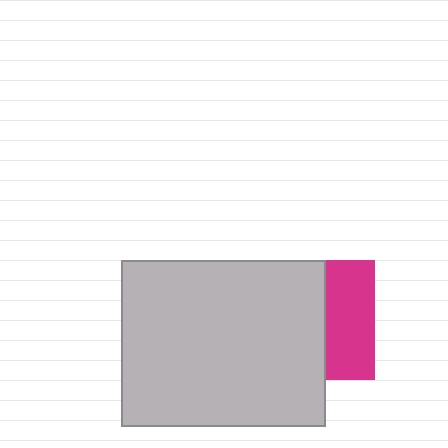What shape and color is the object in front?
The object in front is a light gray rectangle.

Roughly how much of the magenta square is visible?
A small part of it is visible (roughly 42%).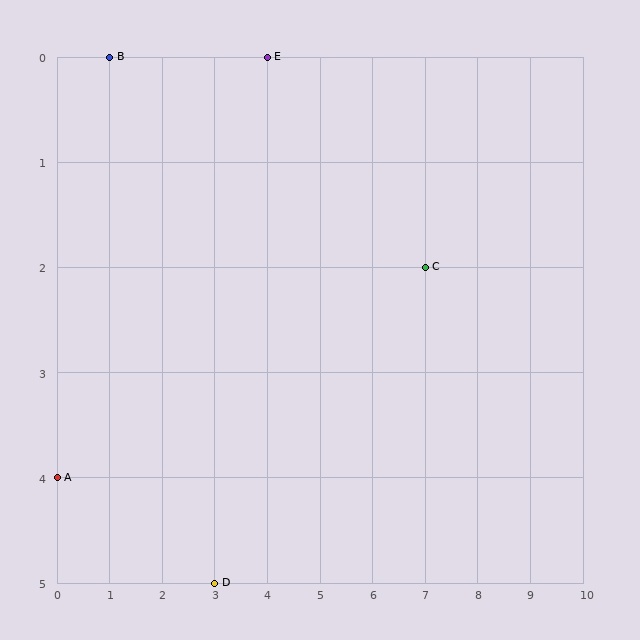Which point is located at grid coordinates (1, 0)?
Point B is at (1, 0).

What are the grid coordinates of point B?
Point B is at grid coordinates (1, 0).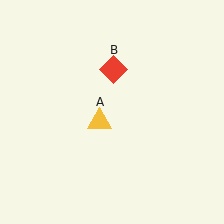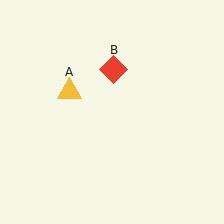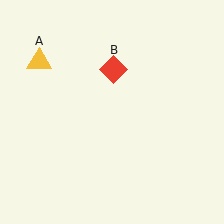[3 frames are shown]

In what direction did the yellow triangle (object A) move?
The yellow triangle (object A) moved up and to the left.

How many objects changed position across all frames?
1 object changed position: yellow triangle (object A).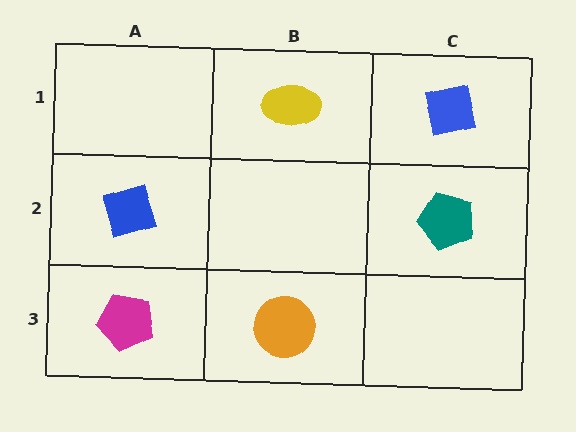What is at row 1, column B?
A yellow ellipse.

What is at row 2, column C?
A teal pentagon.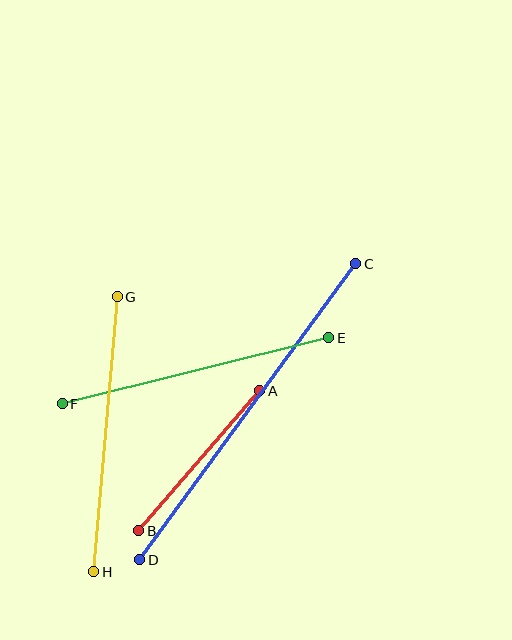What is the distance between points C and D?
The distance is approximately 366 pixels.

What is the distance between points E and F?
The distance is approximately 274 pixels.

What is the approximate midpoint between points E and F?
The midpoint is at approximately (196, 371) pixels.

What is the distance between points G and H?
The distance is approximately 276 pixels.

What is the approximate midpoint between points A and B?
The midpoint is at approximately (199, 461) pixels.